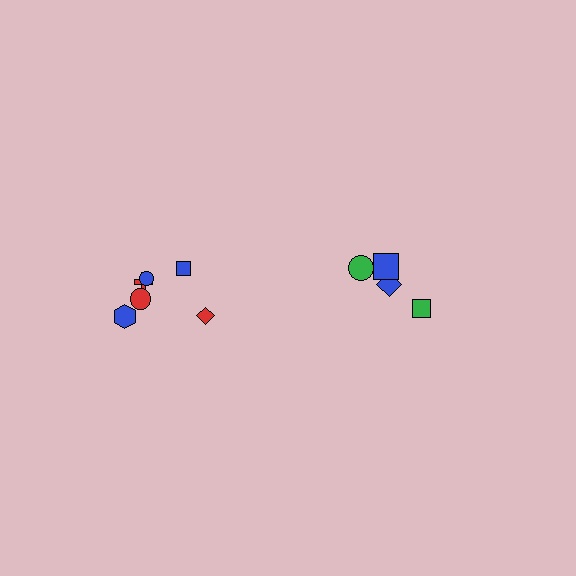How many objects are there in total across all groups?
There are 10 objects.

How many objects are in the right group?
There are 4 objects.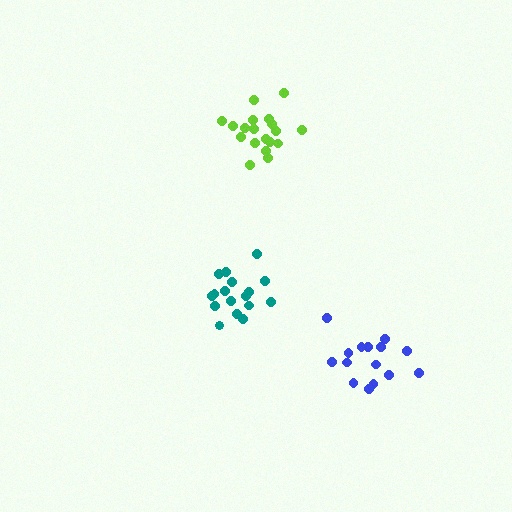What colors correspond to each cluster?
The clusters are colored: lime, blue, teal.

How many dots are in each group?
Group 1: 20 dots, Group 2: 15 dots, Group 3: 17 dots (52 total).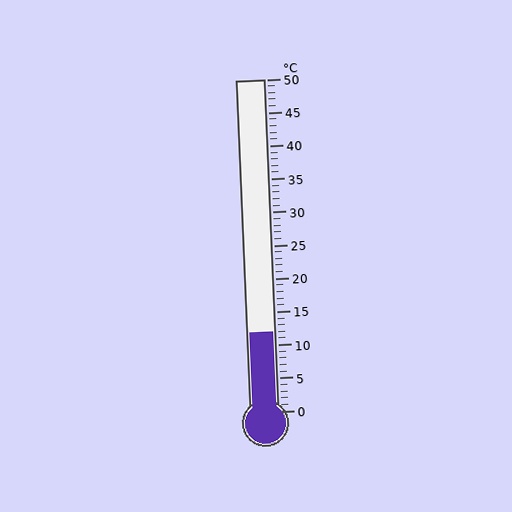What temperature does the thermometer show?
The thermometer shows approximately 12°C.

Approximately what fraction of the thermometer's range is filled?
The thermometer is filled to approximately 25% of its range.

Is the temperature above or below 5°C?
The temperature is above 5°C.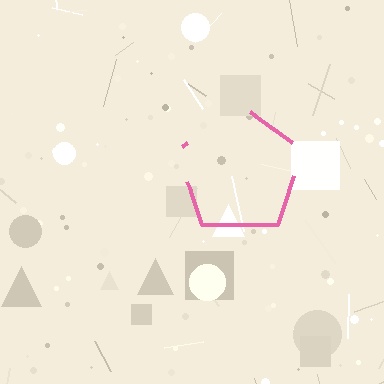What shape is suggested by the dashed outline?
The dashed outline suggests a pentagon.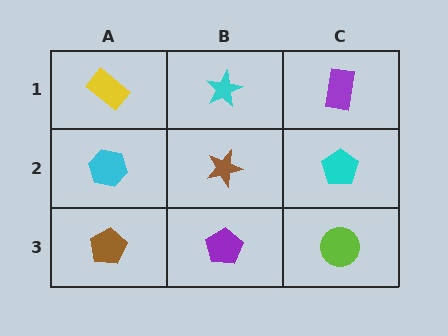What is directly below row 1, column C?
A cyan pentagon.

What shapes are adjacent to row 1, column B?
A brown star (row 2, column B), a yellow rectangle (row 1, column A), a purple rectangle (row 1, column C).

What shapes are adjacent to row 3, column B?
A brown star (row 2, column B), a brown pentagon (row 3, column A), a lime circle (row 3, column C).